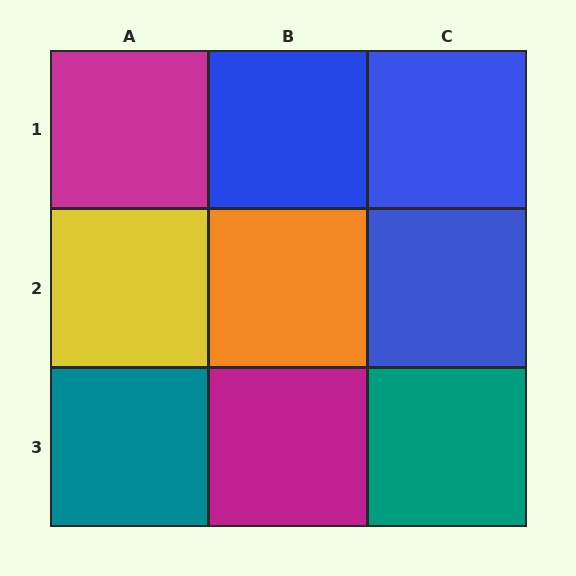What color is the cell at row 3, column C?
Teal.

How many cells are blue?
3 cells are blue.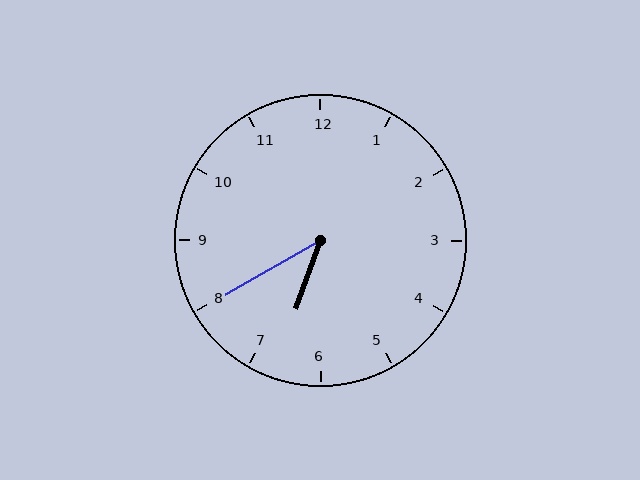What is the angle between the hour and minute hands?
Approximately 40 degrees.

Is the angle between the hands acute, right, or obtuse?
It is acute.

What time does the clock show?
6:40.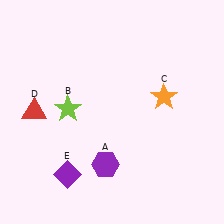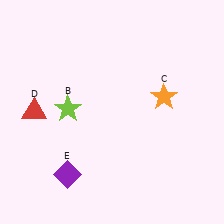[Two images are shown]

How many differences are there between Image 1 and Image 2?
There is 1 difference between the two images.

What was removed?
The purple hexagon (A) was removed in Image 2.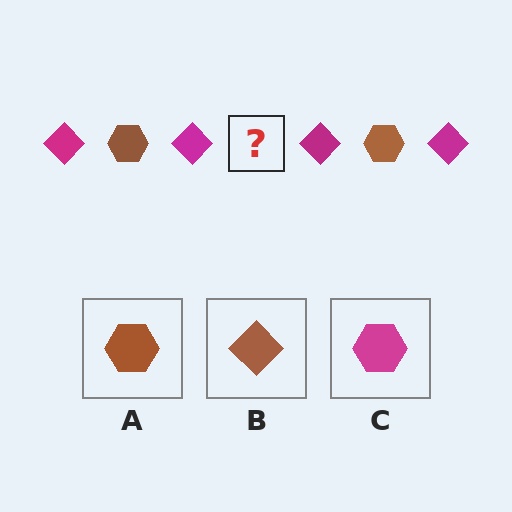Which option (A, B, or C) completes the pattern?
A.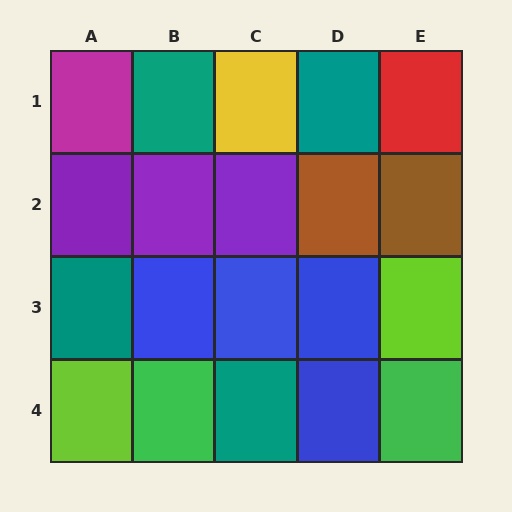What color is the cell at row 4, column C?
Teal.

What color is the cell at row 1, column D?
Teal.